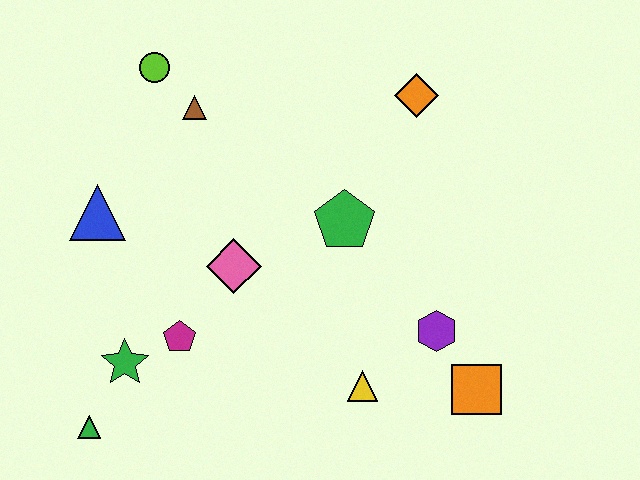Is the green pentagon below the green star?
No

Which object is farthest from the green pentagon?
The green triangle is farthest from the green pentagon.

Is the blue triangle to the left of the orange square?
Yes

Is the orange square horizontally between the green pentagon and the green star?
No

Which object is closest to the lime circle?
The brown triangle is closest to the lime circle.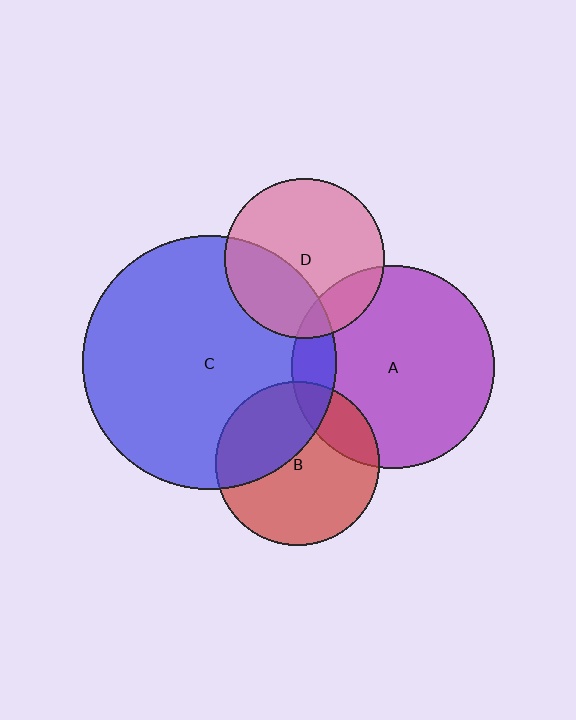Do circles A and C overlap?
Yes.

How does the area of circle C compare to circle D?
Approximately 2.5 times.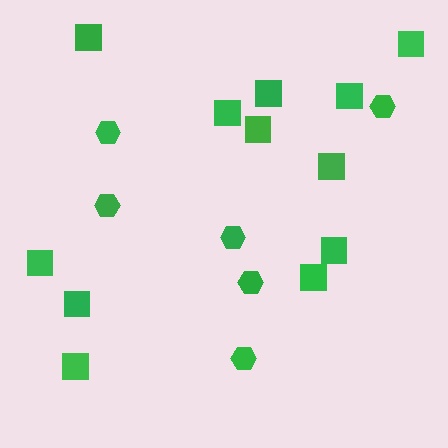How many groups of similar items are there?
There are 2 groups: one group of hexagons (6) and one group of squares (12).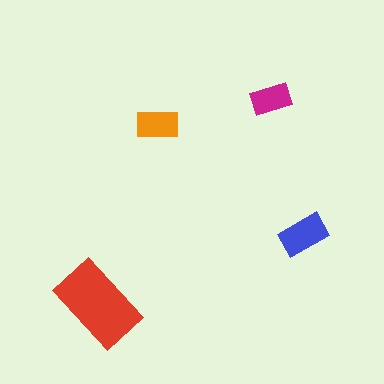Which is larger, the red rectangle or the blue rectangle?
The red one.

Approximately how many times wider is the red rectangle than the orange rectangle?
About 2 times wider.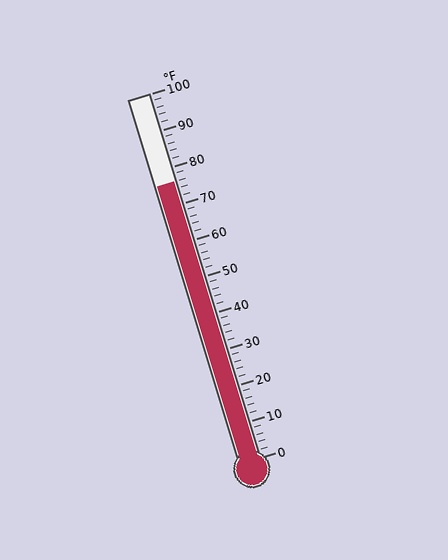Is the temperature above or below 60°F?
The temperature is above 60°F.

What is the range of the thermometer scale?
The thermometer scale ranges from 0°F to 100°F.